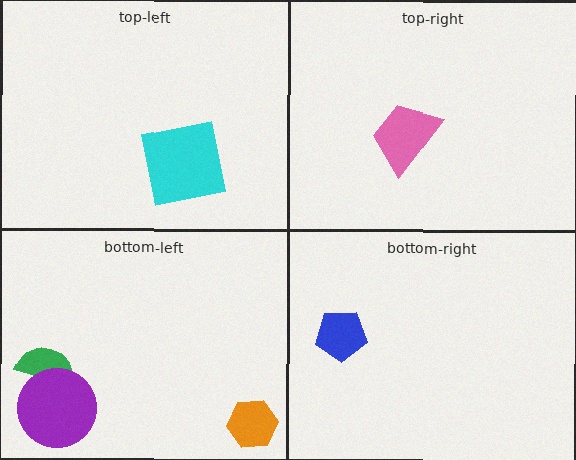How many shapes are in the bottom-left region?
3.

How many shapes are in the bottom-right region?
1.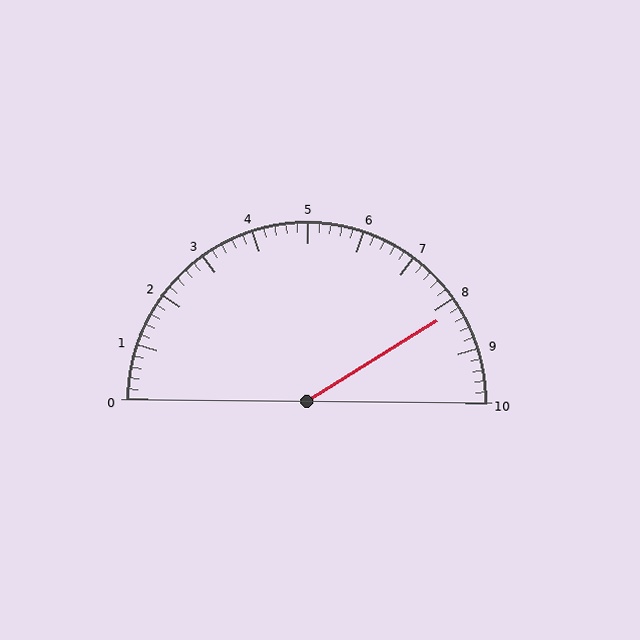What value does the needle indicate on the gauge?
The needle indicates approximately 8.2.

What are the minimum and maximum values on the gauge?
The gauge ranges from 0 to 10.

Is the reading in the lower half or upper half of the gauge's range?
The reading is in the upper half of the range (0 to 10).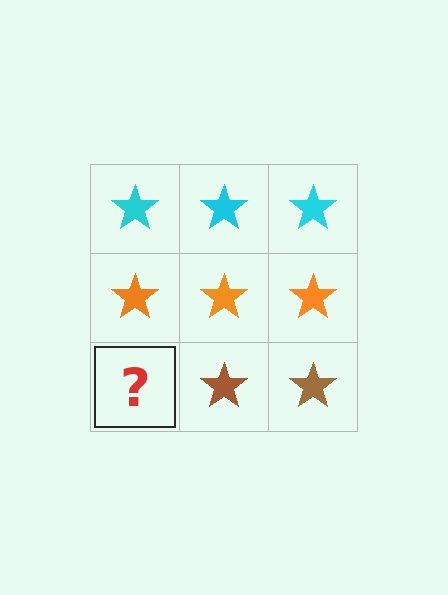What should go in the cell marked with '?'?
The missing cell should contain a brown star.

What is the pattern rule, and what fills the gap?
The rule is that each row has a consistent color. The gap should be filled with a brown star.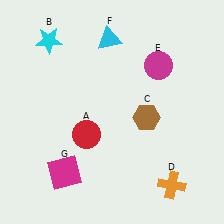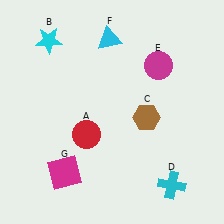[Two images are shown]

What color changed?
The cross (D) changed from orange in Image 1 to cyan in Image 2.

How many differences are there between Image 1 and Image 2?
There is 1 difference between the two images.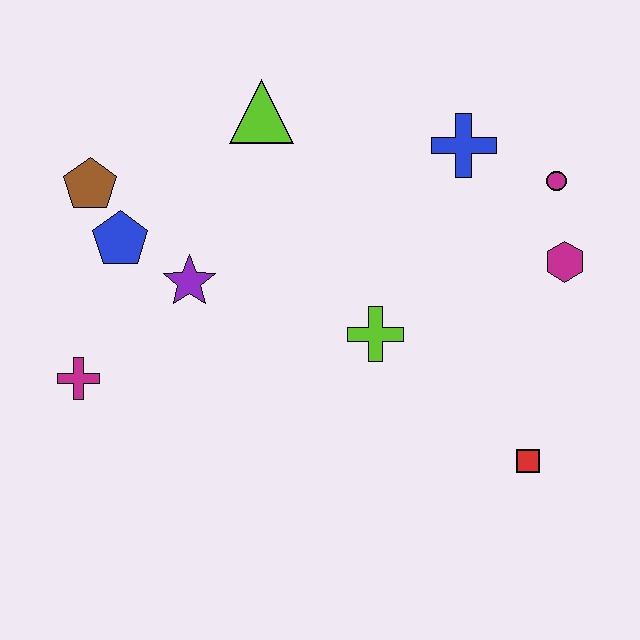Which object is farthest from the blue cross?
The magenta cross is farthest from the blue cross.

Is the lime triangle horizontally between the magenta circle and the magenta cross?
Yes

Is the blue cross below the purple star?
No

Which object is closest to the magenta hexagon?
The magenta circle is closest to the magenta hexagon.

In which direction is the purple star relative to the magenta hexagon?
The purple star is to the left of the magenta hexagon.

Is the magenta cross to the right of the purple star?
No